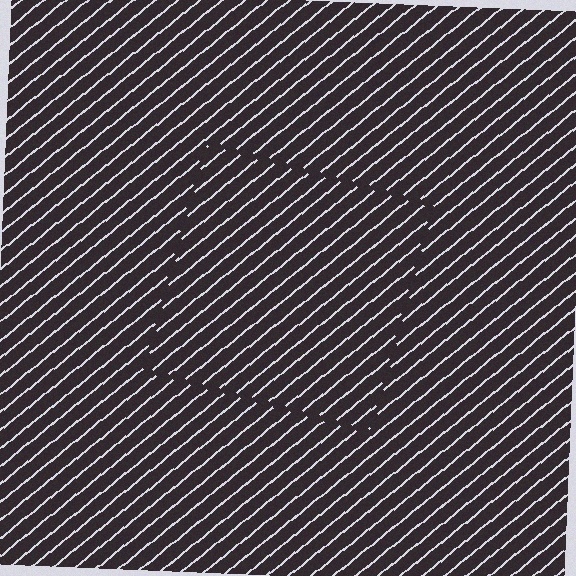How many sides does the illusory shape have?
4 sides — the line-ends trace a square.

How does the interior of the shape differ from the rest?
The interior of the shape contains the same grating, shifted by half a period — the contour is defined by the phase discontinuity where line-ends from the inner and outer gratings abut.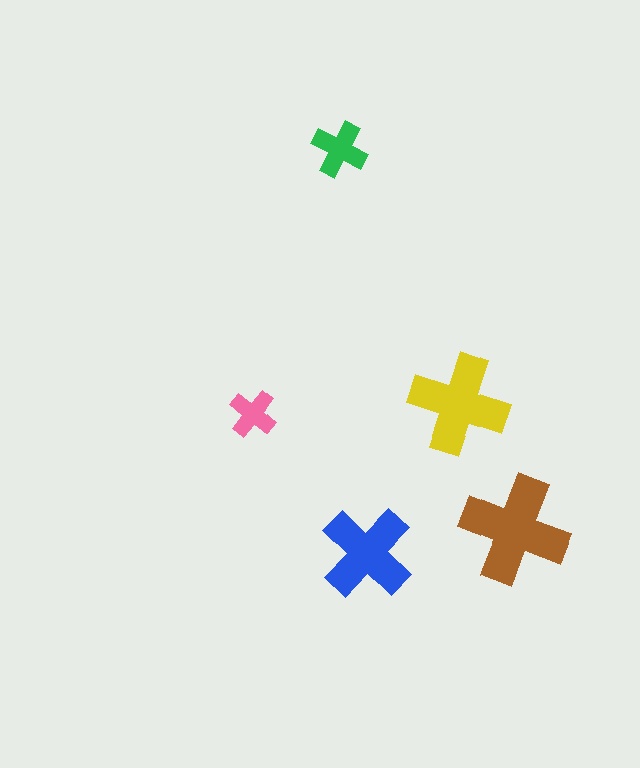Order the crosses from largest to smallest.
the brown one, the yellow one, the blue one, the green one, the pink one.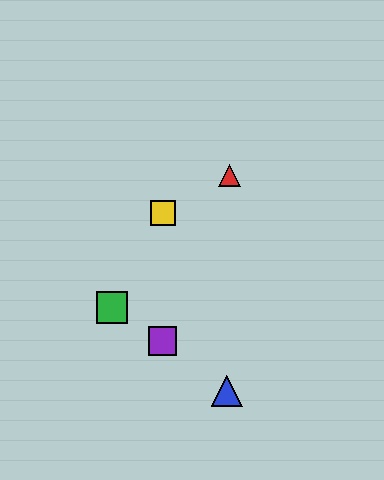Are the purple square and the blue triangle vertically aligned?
No, the purple square is at x≈163 and the blue triangle is at x≈227.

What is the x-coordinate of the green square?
The green square is at x≈112.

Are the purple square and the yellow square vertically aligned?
Yes, both are at x≈163.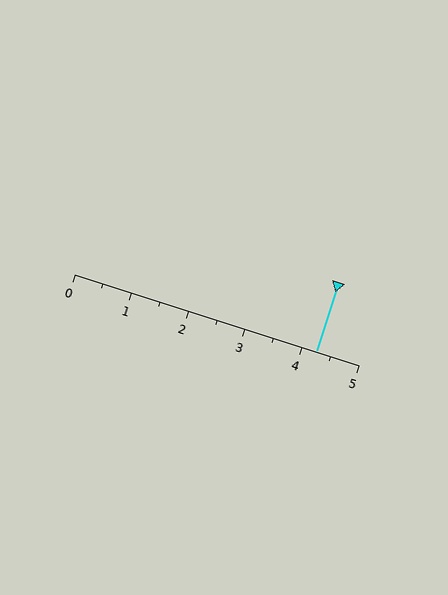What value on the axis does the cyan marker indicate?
The marker indicates approximately 4.2.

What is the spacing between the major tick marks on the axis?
The major ticks are spaced 1 apart.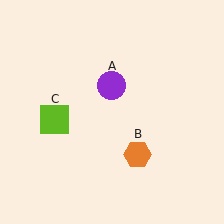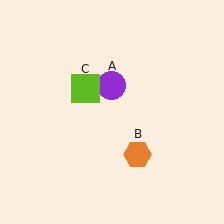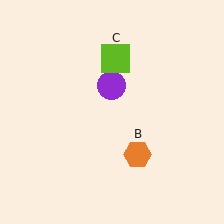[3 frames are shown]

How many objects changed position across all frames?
1 object changed position: lime square (object C).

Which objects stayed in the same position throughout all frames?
Purple circle (object A) and orange hexagon (object B) remained stationary.